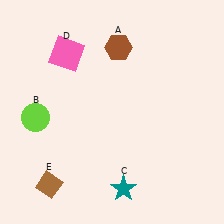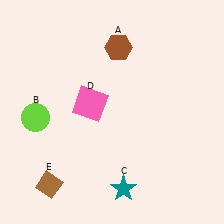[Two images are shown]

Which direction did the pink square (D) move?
The pink square (D) moved down.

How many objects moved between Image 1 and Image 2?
1 object moved between the two images.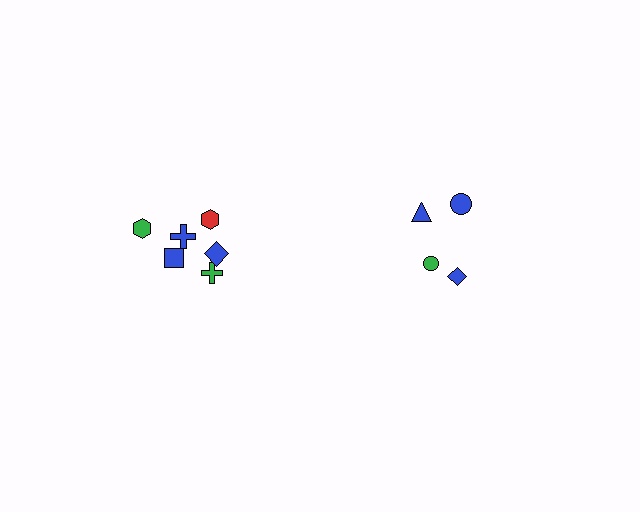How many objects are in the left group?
There are 6 objects.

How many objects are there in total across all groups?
There are 10 objects.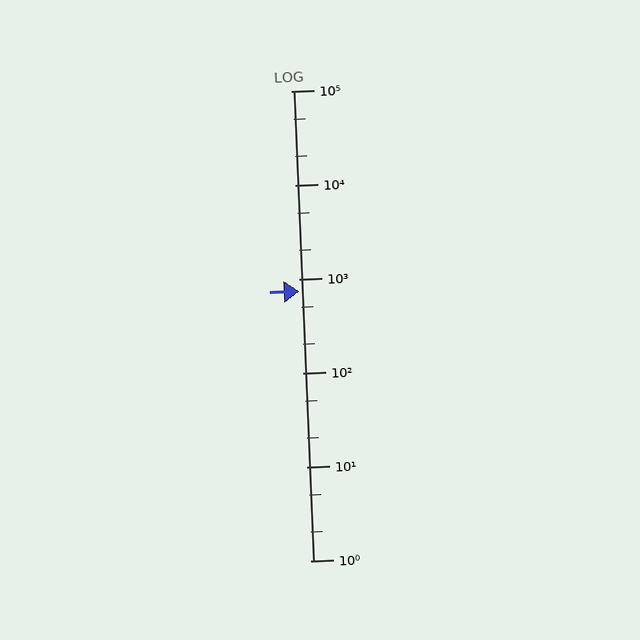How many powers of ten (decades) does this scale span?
The scale spans 5 decades, from 1 to 100000.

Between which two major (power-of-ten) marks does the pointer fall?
The pointer is between 100 and 1000.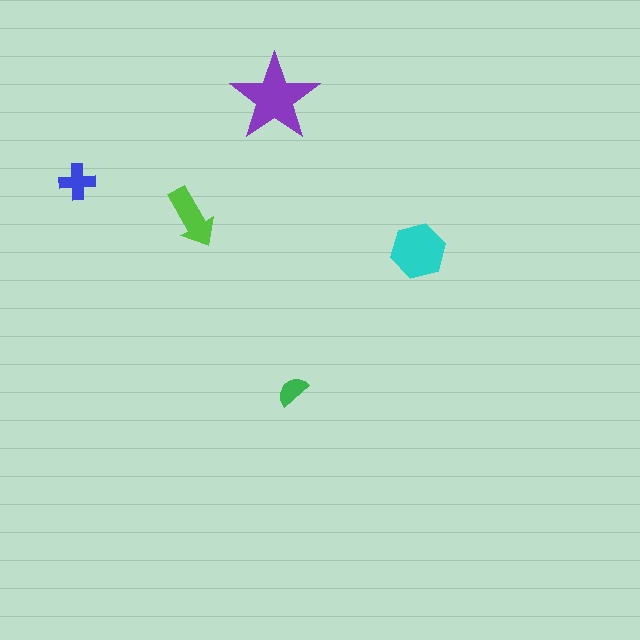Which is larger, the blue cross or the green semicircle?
The blue cross.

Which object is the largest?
The purple star.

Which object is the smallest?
The green semicircle.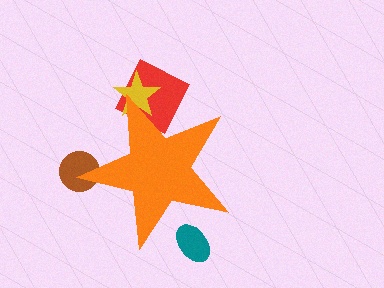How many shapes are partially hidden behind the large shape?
4 shapes are partially hidden.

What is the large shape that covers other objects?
An orange star.